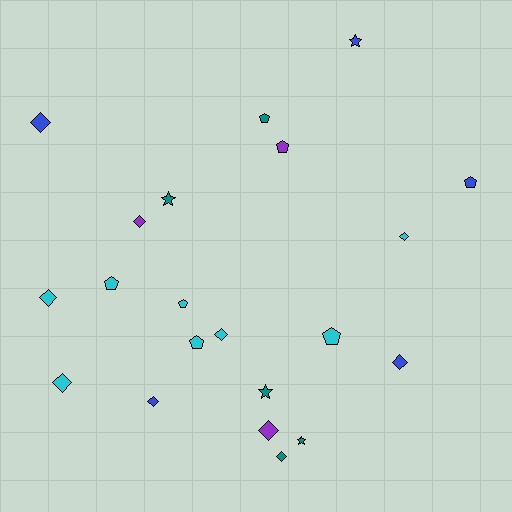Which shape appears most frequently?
Diamond, with 10 objects.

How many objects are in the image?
There are 21 objects.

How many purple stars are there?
There are no purple stars.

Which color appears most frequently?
Cyan, with 8 objects.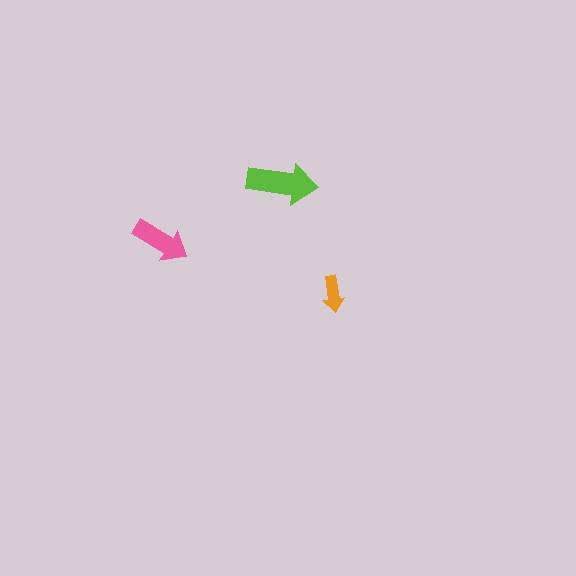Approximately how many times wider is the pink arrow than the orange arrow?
About 1.5 times wider.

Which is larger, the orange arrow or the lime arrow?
The lime one.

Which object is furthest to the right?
The orange arrow is rightmost.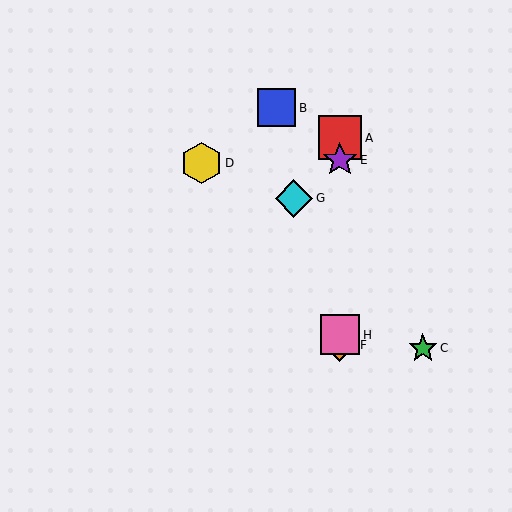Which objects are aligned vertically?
Objects A, E, F, H are aligned vertically.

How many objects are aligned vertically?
4 objects (A, E, F, H) are aligned vertically.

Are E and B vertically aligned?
No, E is at x≈340 and B is at x≈276.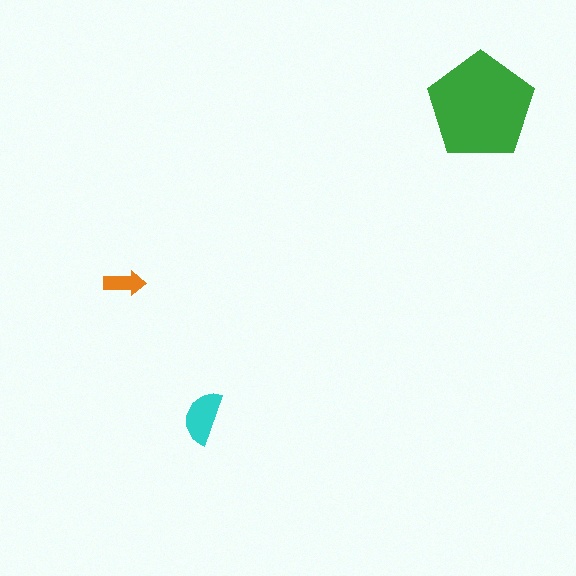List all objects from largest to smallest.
The green pentagon, the cyan semicircle, the orange arrow.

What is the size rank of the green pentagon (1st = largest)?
1st.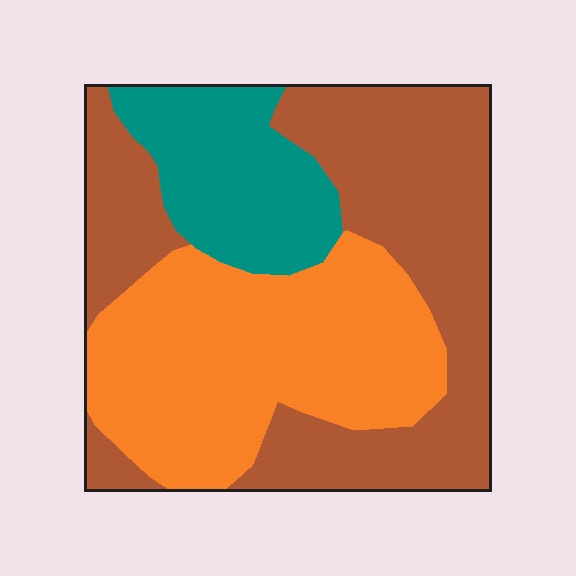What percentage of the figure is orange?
Orange covers about 40% of the figure.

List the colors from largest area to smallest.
From largest to smallest: brown, orange, teal.